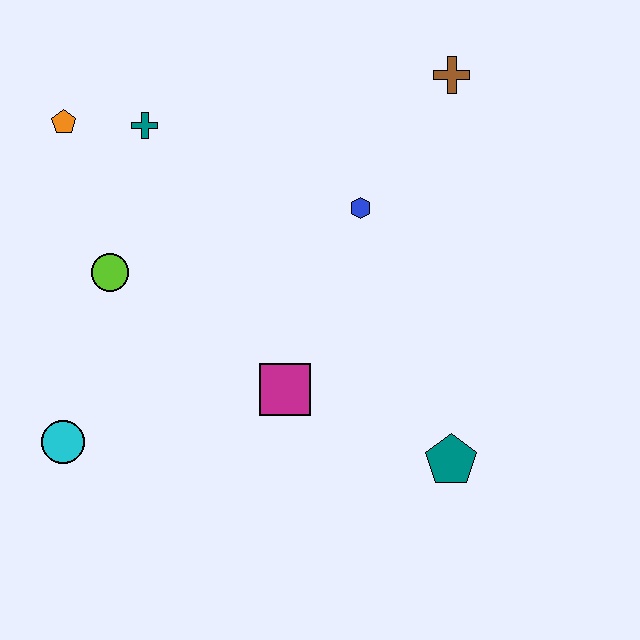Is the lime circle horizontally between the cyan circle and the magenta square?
Yes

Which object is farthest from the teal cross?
The teal pentagon is farthest from the teal cross.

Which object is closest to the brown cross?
The blue hexagon is closest to the brown cross.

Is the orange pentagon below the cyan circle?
No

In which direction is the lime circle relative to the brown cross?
The lime circle is to the left of the brown cross.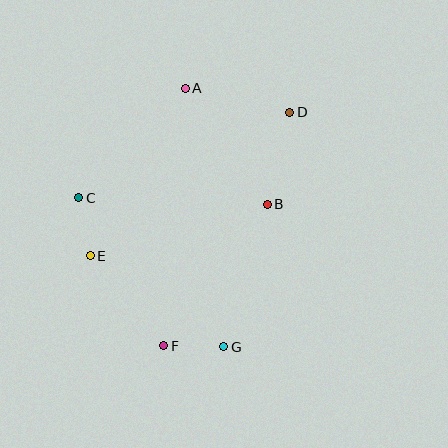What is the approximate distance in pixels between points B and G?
The distance between B and G is approximately 149 pixels.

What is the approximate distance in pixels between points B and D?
The distance between B and D is approximately 94 pixels.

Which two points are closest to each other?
Points C and E are closest to each other.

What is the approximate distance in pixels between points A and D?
The distance between A and D is approximately 107 pixels.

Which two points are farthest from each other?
Points D and F are farthest from each other.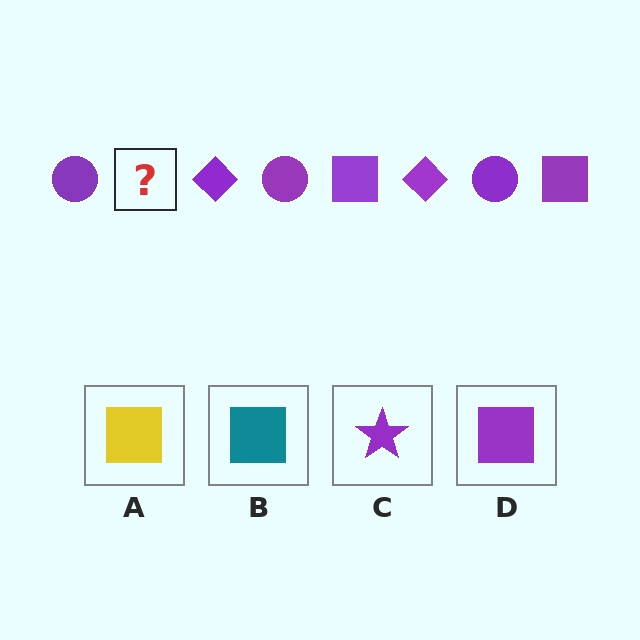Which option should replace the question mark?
Option D.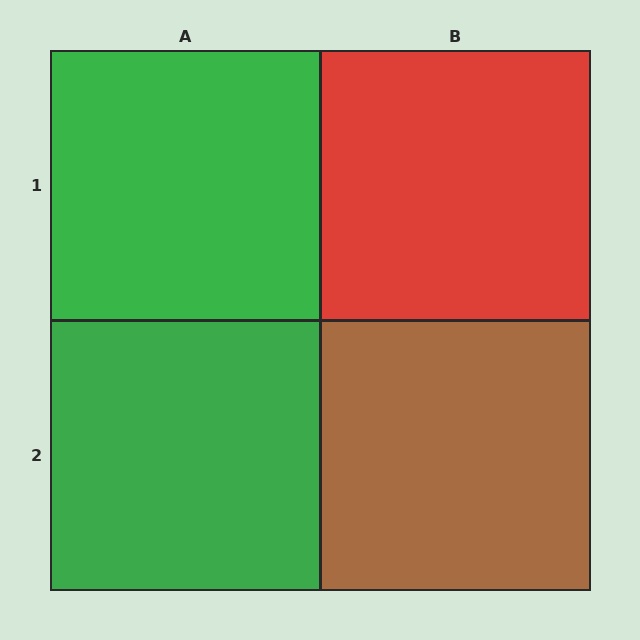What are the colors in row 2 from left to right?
Green, brown.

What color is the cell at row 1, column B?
Red.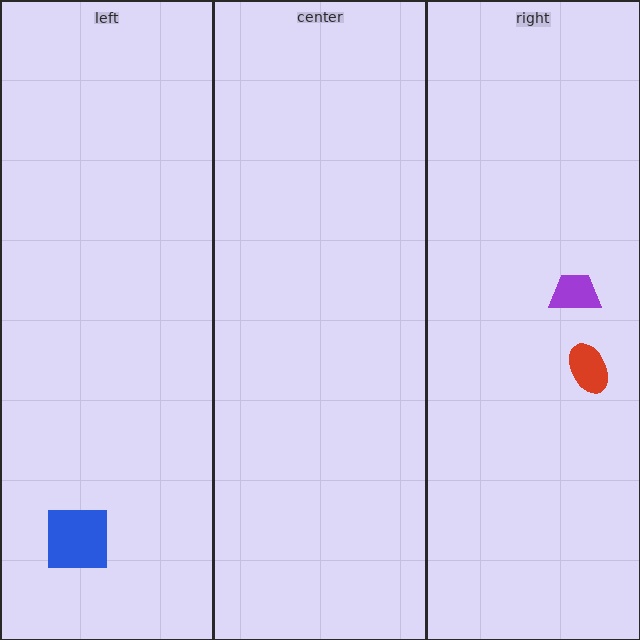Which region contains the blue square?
The left region.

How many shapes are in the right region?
2.